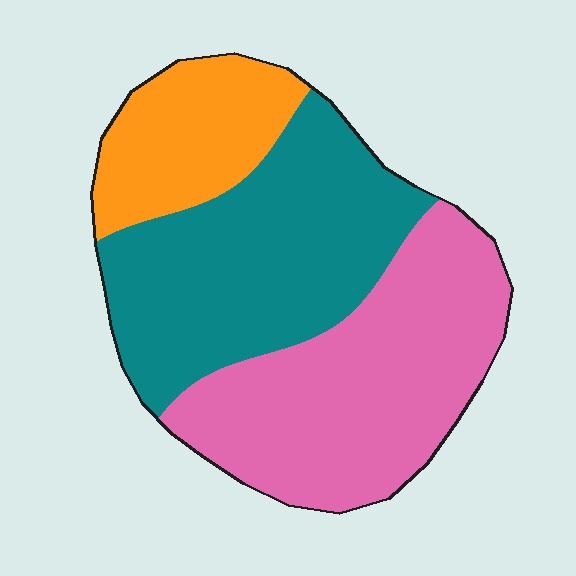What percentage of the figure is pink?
Pink takes up between a third and a half of the figure.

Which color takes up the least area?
Orange, at roughly 20%.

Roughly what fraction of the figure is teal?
Teal takes up between a third and a half of the figure.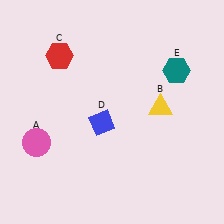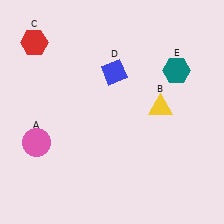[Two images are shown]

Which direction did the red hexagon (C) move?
The red hexagon (C) moved left.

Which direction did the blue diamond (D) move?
The blue diamond (D) moved up.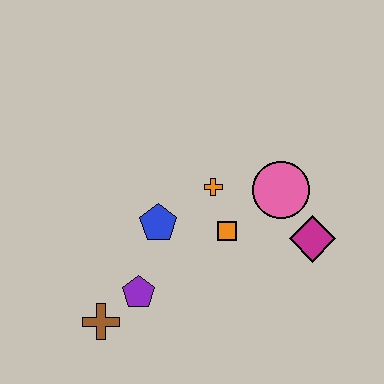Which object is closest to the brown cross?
The purple pentagon is closest to the brown cross.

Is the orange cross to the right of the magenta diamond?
No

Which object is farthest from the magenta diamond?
The brown cross is farthest from the magenta diamond.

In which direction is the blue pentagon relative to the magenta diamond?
The blue pentagon is to the left of the magenta diamond.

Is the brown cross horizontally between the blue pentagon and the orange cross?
No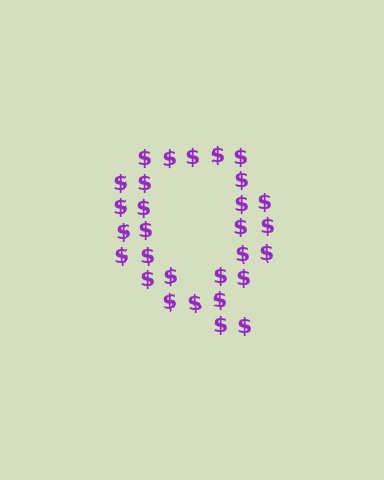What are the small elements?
The small elements are dollar signs.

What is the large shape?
The large shape is the letter Q.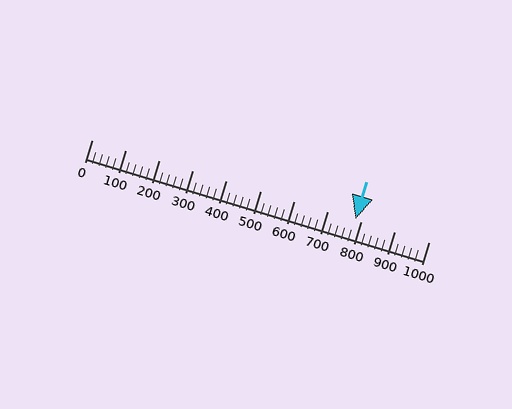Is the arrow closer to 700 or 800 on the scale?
The arrow is closer to 800.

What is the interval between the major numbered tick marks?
The major tick marks are spaced 100 units apart.